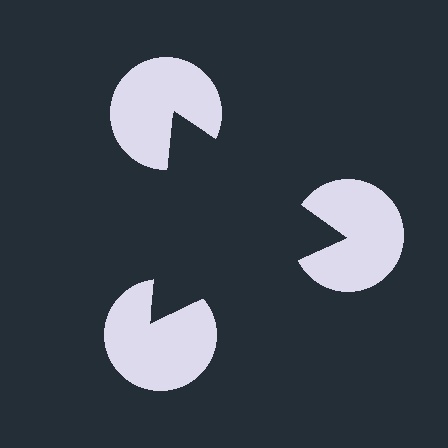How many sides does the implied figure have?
3 sides.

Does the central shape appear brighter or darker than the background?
It typically appears slightly darker than the background, even though no actual brightness change is drawn.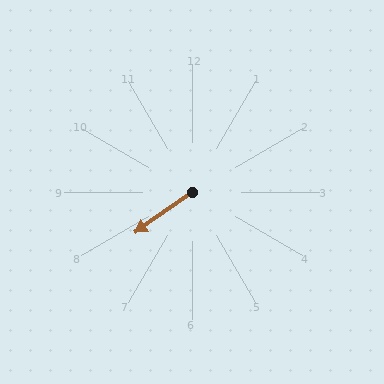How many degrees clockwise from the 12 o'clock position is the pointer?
Approximately 235 degrees.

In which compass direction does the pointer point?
Southwest.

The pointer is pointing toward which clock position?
Roughly 8 o'clock.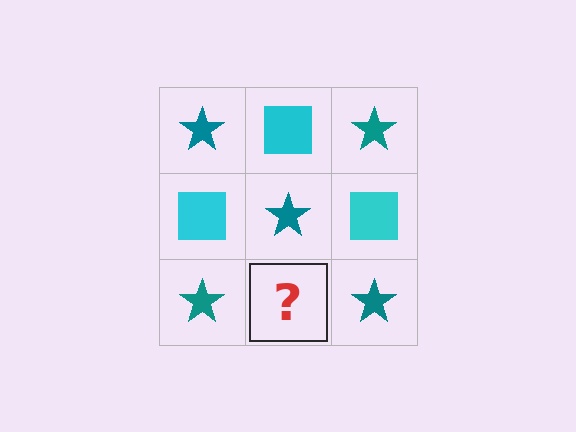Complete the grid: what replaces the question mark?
The question mark should be replaced with a cyan square.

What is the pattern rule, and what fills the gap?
The rule is that it alternates teal star and cyan square in a checkerboard pattern. The gap should be filled with a cyan square.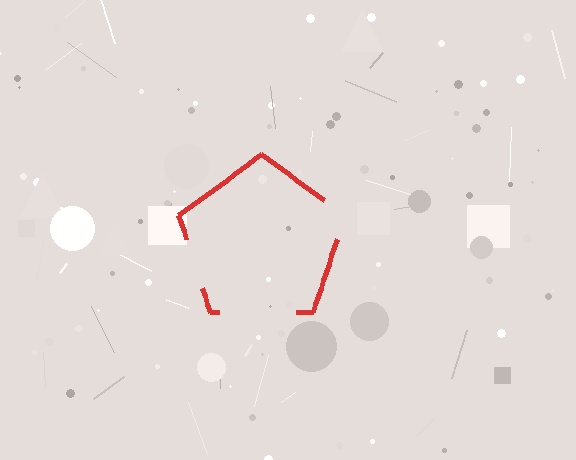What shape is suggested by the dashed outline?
The dashed outline suggests a pentagon.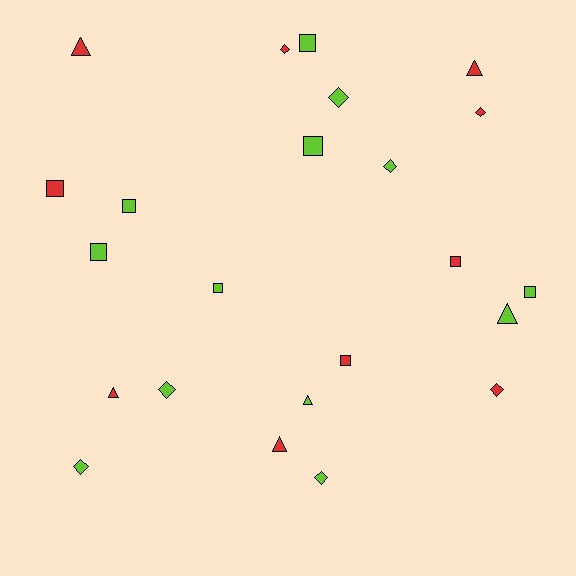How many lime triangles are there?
There are 2 lime triangles.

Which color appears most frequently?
Lime, with 13 objects.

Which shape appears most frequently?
Square, with 9 objects.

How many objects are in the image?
There are 23 objects.